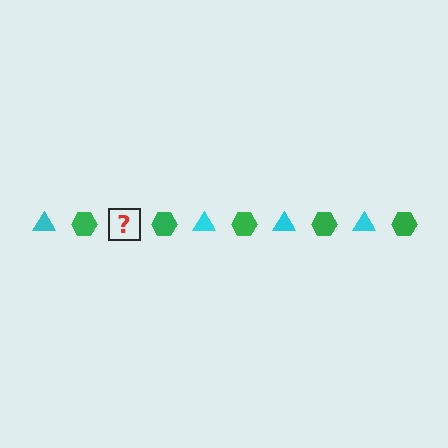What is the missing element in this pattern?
The missing element is a cyan triangle.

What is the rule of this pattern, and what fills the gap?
The rule is that the pattern alternates between cyan triangle and green hexagon. The gap should be filled with a cyan triangle.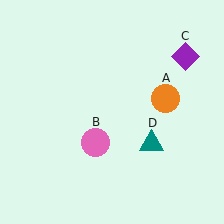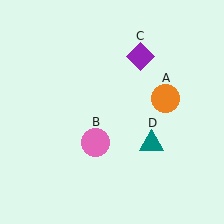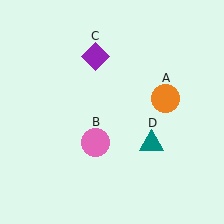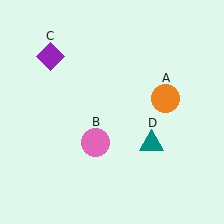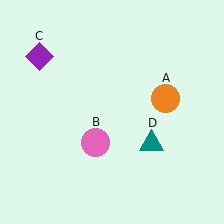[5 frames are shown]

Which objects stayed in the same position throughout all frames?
Orange circle (object A) and pink circle (object B) and teal triangle (object D) remained stationary.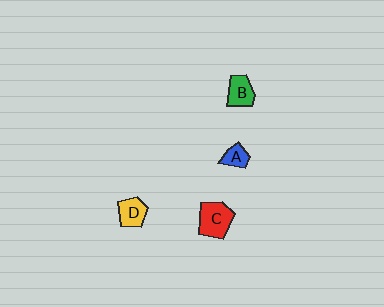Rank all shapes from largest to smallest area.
From largest to smallest: C (red), B (green), D (yellow), A (blue).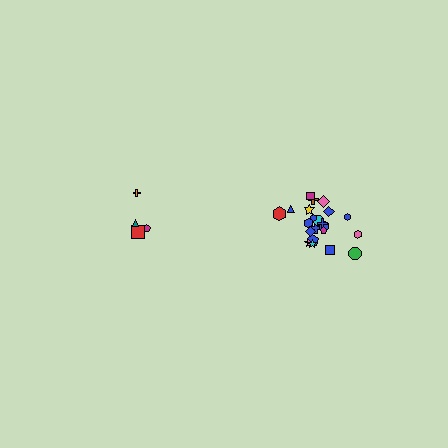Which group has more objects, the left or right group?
The right group.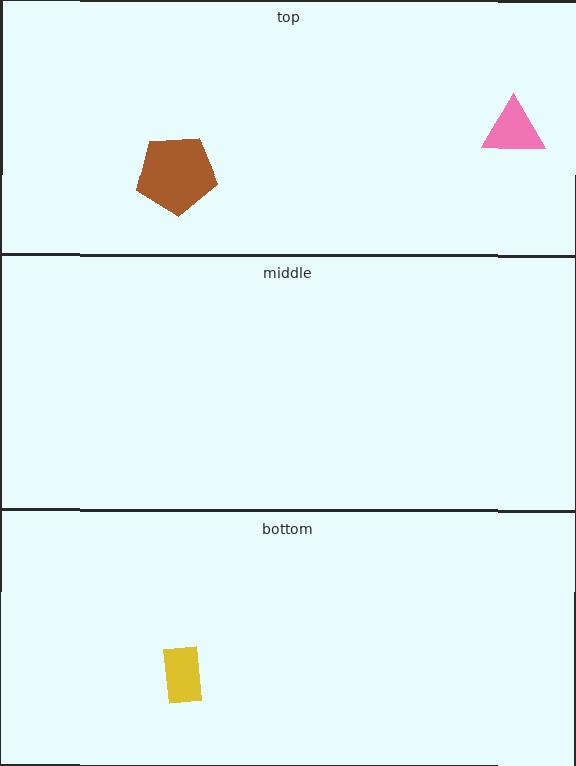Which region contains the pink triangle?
The top region.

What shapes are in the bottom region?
The yellow rectangle.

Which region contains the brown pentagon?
The top region.